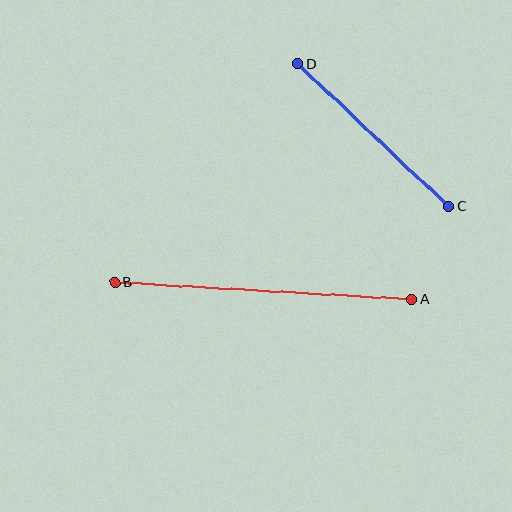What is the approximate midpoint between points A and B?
The midpoint is at approximately (263, 291) pixels.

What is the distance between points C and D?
The distance is approximately 208 pixels.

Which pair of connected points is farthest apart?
Points A and B are farthest apart.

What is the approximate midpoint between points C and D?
The midpoint is at approximately (373, 135) pixels.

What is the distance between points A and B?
The distance is approximately 297 pixels.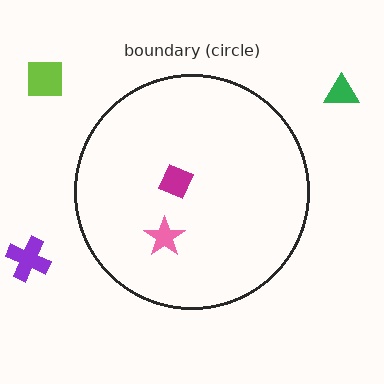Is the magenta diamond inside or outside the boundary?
Inside.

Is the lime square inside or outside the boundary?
Outside.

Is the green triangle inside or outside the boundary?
Outside.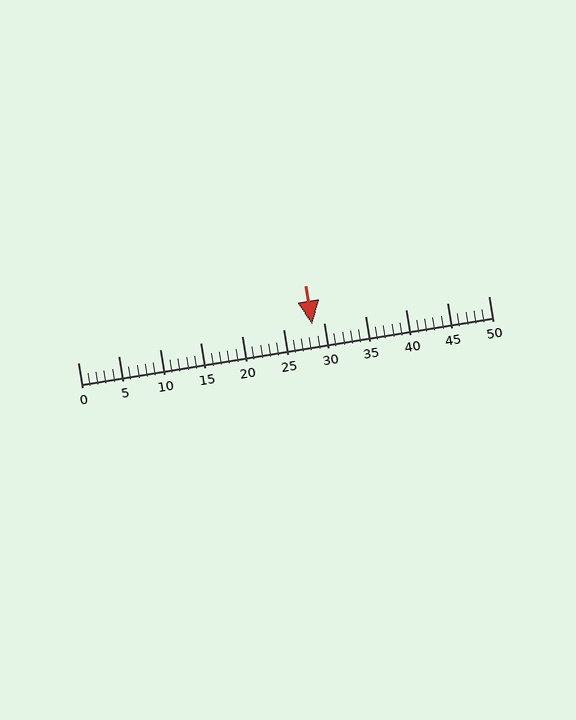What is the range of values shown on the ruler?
The ruler shows values from 0 to 50.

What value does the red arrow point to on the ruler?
The red arrow points to approximately 28.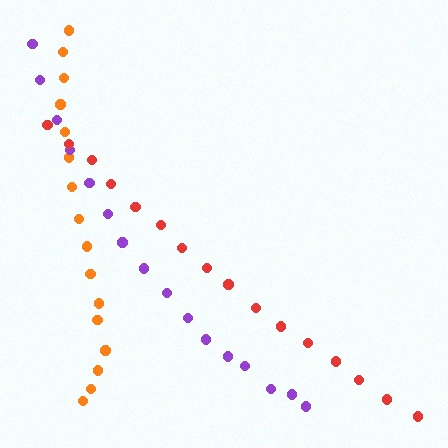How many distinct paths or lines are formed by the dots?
There are 3 distinct paths.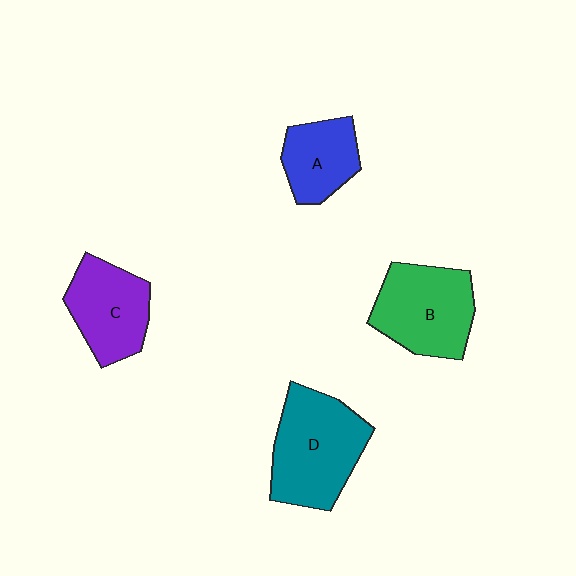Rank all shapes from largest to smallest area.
From largest to smallest: D (teal), B (green), C (purple), A (blue).